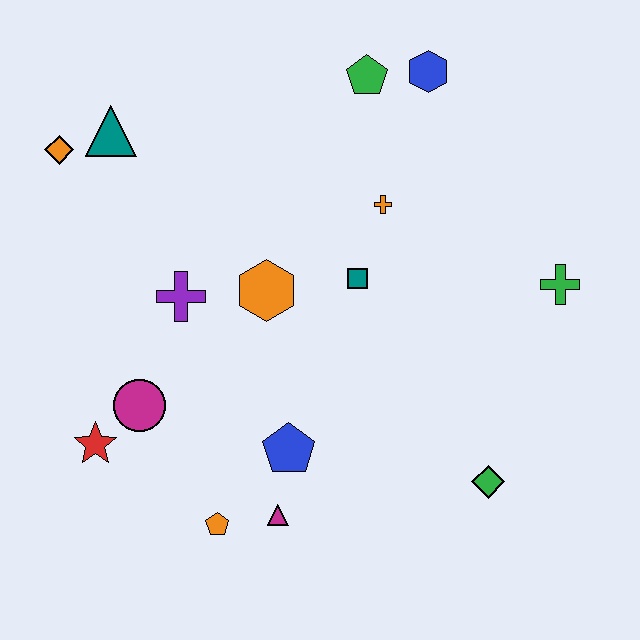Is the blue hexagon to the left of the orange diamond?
No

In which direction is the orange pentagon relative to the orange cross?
The orange pentagon is below the orange cross.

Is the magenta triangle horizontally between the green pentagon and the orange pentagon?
Yes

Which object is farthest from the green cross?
The orange diamond is farthest from the green cross.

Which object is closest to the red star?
The magenta circle is closest to the red star.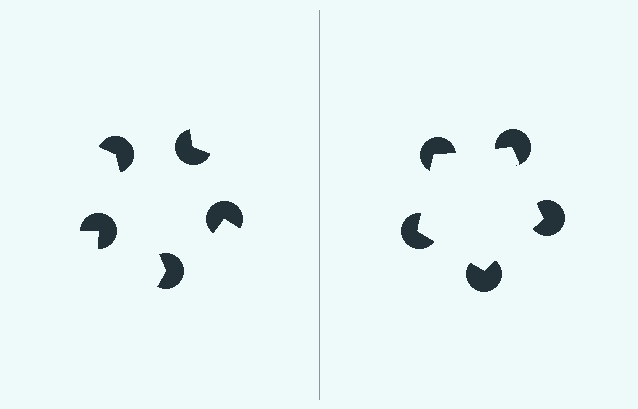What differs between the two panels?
The pac-man discs are positioned identically on both sides; only the wedge orientations differ. On the right they align to a pentagon; on the left they are misaligned.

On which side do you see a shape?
An illusory pentagon appears on the right side. On the left side the wedge cuts are rotated, so no coherent shape forms.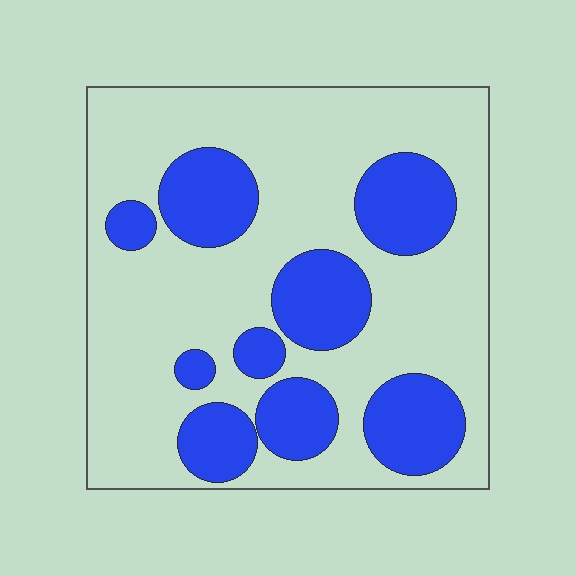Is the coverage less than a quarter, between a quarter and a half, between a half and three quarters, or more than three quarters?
Between a quarter and a half.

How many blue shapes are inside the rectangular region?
9.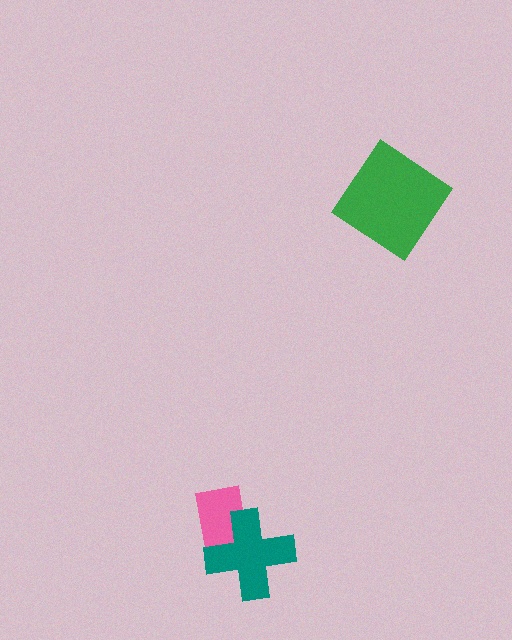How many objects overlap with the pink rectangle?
1 object overlaps with the pink rectangle.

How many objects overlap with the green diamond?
0 objects overlap with the green diamond.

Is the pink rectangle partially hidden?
Yes, it is partially covered by another shape.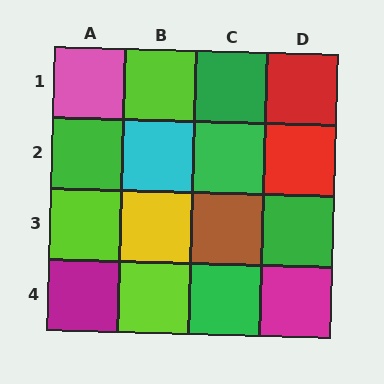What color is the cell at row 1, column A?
Pink.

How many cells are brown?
1 cell is brown.